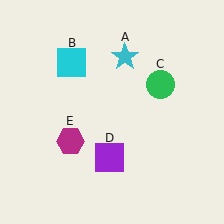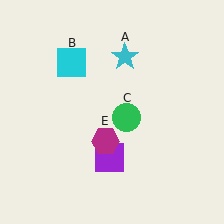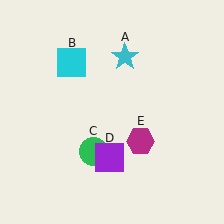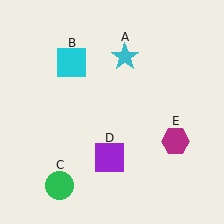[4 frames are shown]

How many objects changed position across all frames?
2 objects changed position: green circle (object C), magenta hexagon (object E).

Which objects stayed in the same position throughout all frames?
Cyan star (object A) and cyan square (object B) and purple square (object D) remained stationary.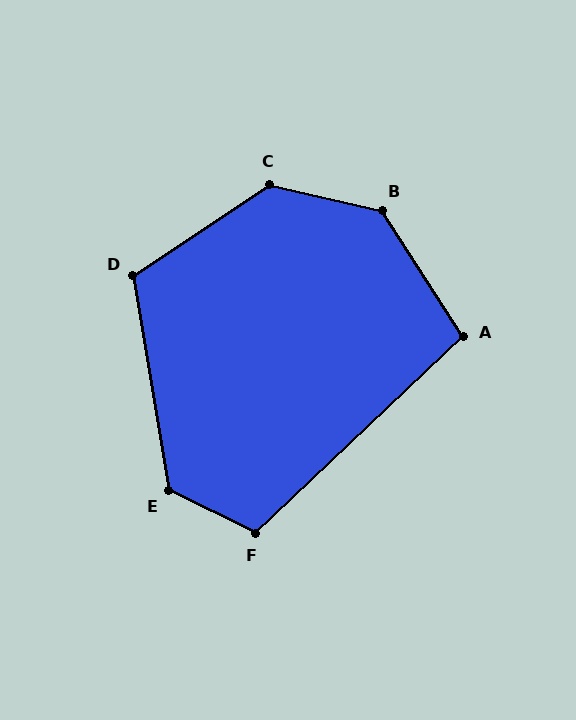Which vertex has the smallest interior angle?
A, at approximately 101 degrees.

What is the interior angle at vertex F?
Approximately 110 degrees (obtuse).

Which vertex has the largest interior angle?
B, at approximately 136 degrees.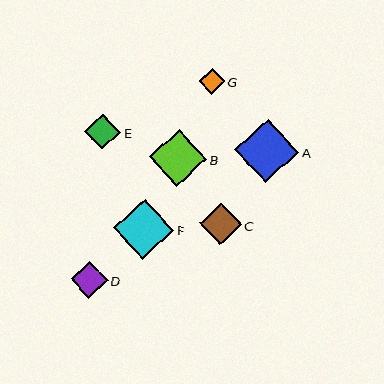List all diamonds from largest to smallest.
From largest to smallest: A, F, B, C, D, E, G.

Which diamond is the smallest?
Diamond G is the smallest with a size of approximately 26 pixels.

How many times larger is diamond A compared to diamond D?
Diamond A is approximately 1.7 times the size of diamond D.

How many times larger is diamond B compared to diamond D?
Diamond B is approximately 1.6 times the size of diamond D.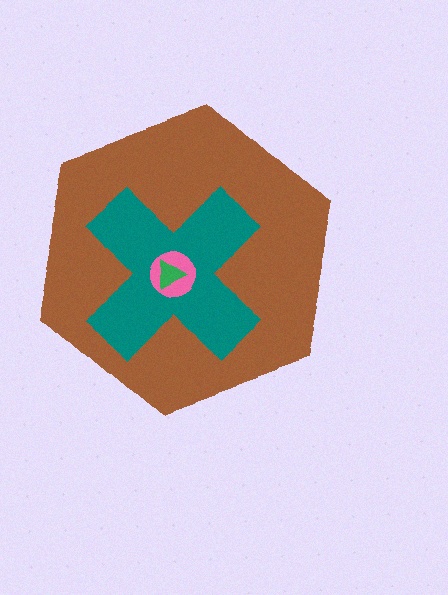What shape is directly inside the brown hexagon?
The teal cross.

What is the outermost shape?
The brown hexagon.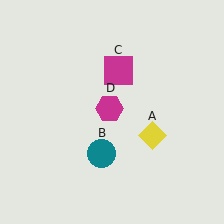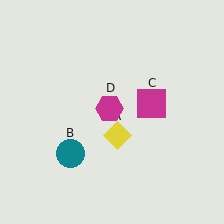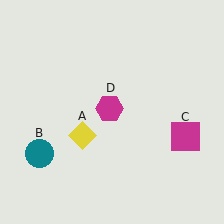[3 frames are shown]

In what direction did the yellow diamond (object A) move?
The yellow diamond (object A) moved left.